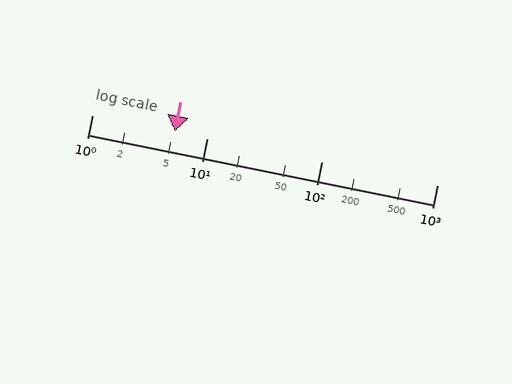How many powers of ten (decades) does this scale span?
The scale spans 3 decades, from 1 to 1000.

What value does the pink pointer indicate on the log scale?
The pointer indicates approximately 5.3.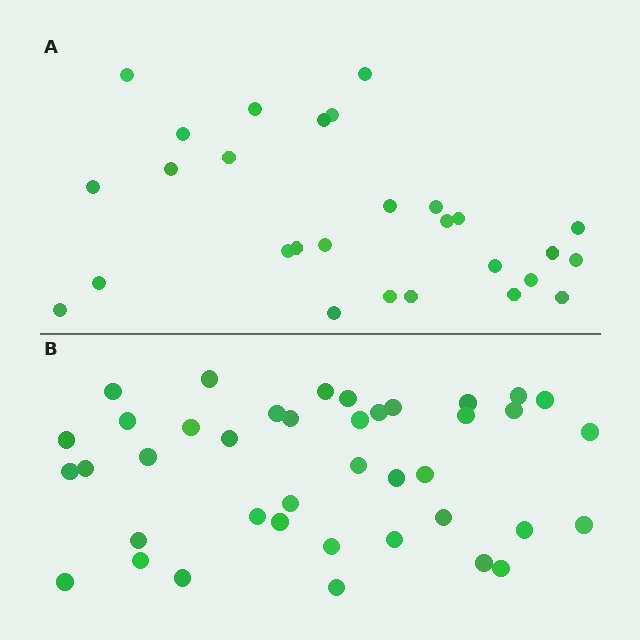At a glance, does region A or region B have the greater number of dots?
Region B (the bottom region) has more dots.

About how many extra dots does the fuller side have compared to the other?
Region B has roughly 12 or so more dots than region A.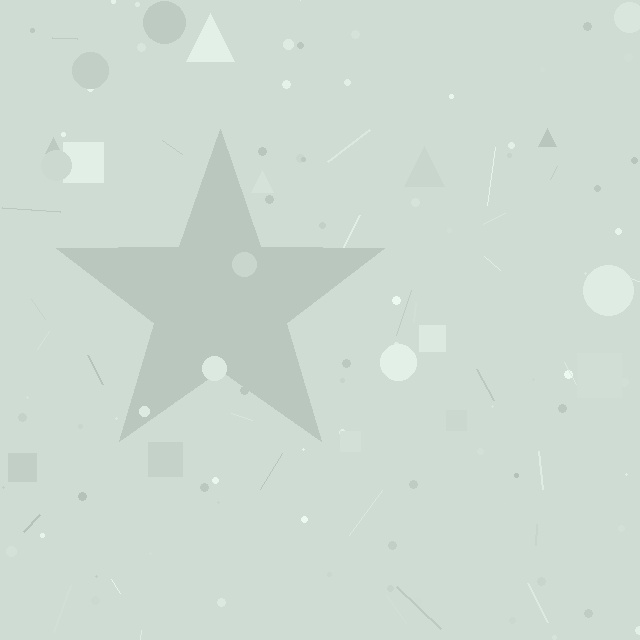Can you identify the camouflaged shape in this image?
The camouflaged shape is a star.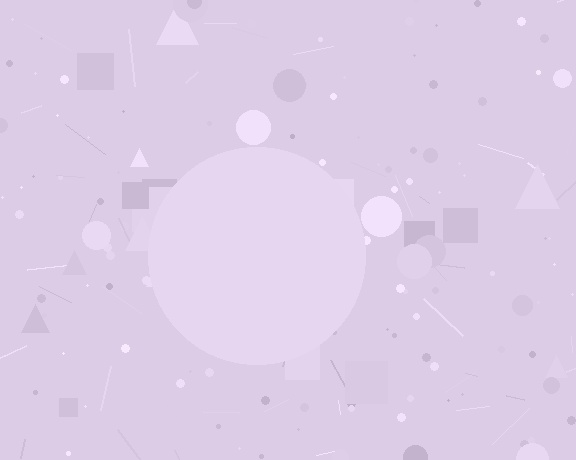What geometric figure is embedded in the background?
A circle is embedded in the background.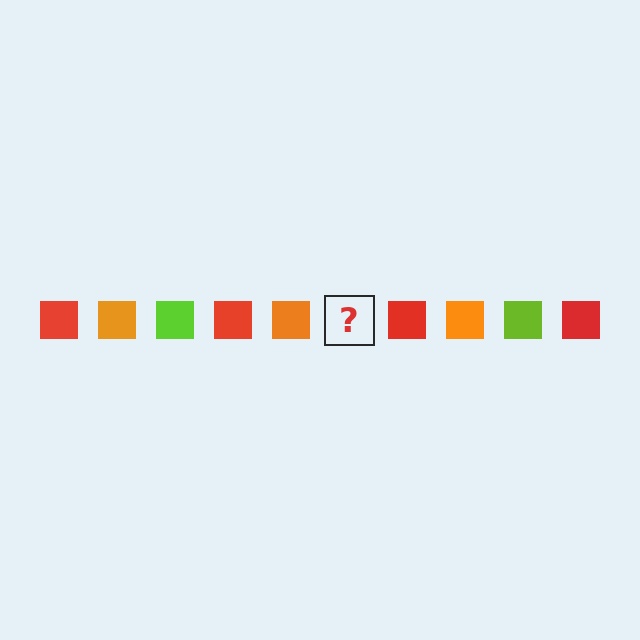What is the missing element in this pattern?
The missing element is a lime square.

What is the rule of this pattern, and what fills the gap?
The rule is that the pattern cycles through red, orange, lime squares. The gap should be filled with a lime square.